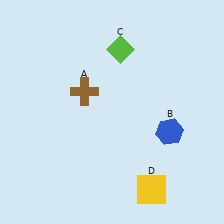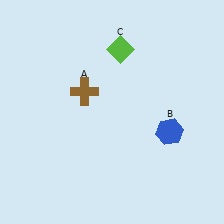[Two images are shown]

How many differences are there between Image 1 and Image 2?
There is 1 difference between the two images.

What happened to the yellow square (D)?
The yellow square (D) was removed in Image 2. It was in the bottom-right area of Image 1.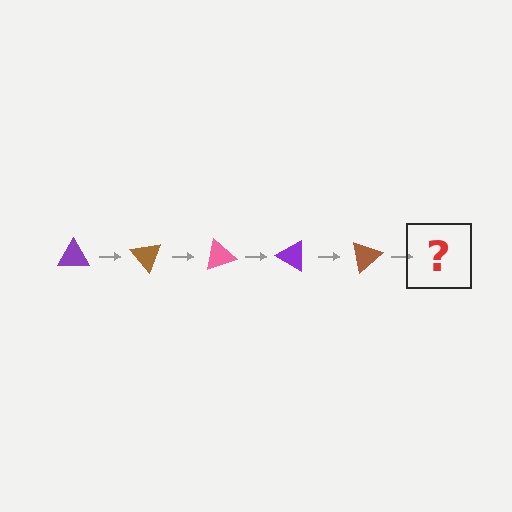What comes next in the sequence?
The next element should be a pink triangle, rotated 250 degrees from the start.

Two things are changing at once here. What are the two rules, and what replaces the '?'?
The two rules are that it rotates 50 degrees each step and the color cycles through purple, brown, and pink. The '?' should be a pink triangle, rotated 250 degrees from the start.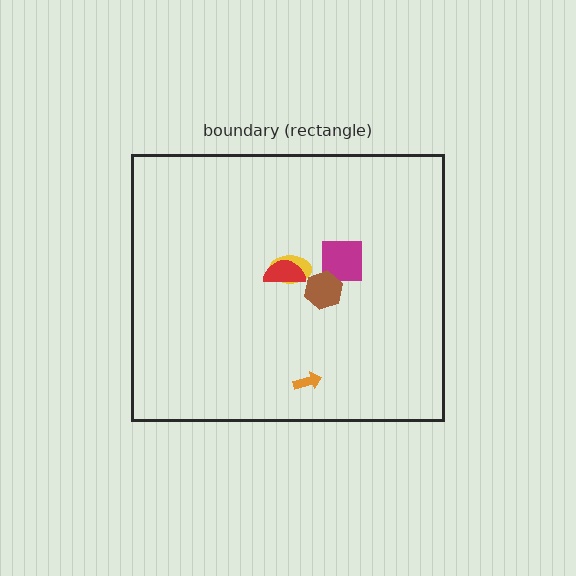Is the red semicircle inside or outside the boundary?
Inside.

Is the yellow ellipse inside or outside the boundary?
Inside.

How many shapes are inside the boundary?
5 inside, 0 outside.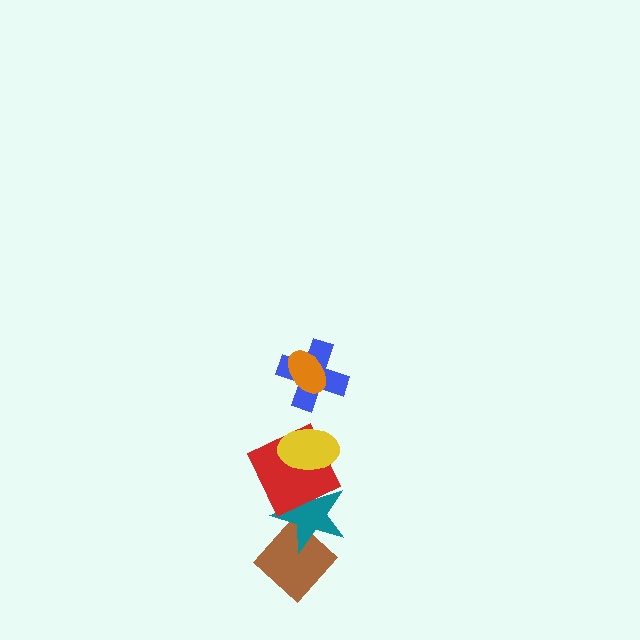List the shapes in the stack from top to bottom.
From top to bottom: the orange ellipse, the blue cross, the yellow ellipse, the red square, the teal star, the brown diamond.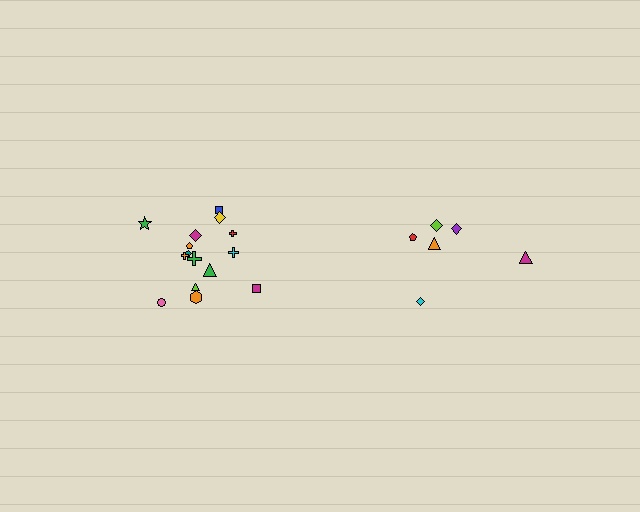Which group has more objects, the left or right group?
The left group.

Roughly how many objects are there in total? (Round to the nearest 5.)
Roughly 20 objects in total.